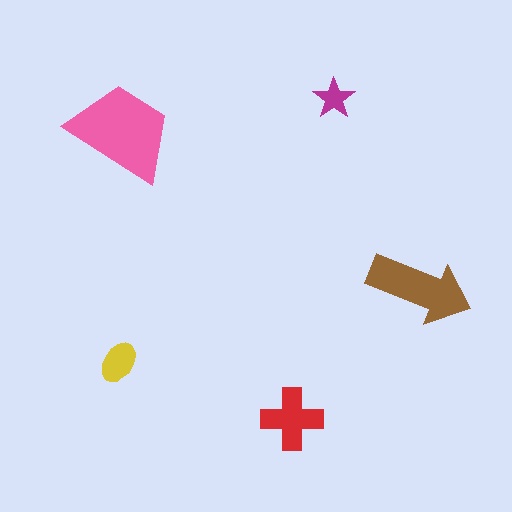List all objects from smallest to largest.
The magenta star, the yellow ellipse, the red cross, the brown arrow, the pink trapezoid.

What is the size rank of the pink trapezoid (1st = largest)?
1st.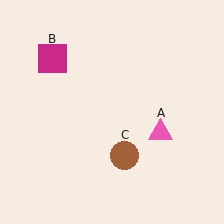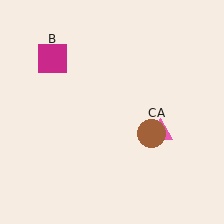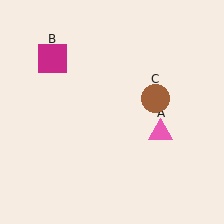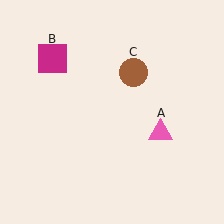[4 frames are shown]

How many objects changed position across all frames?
1 object changed position: brown circle (object C).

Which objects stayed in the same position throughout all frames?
Pink triangle (object A) and magenta square (object B) remained stationary.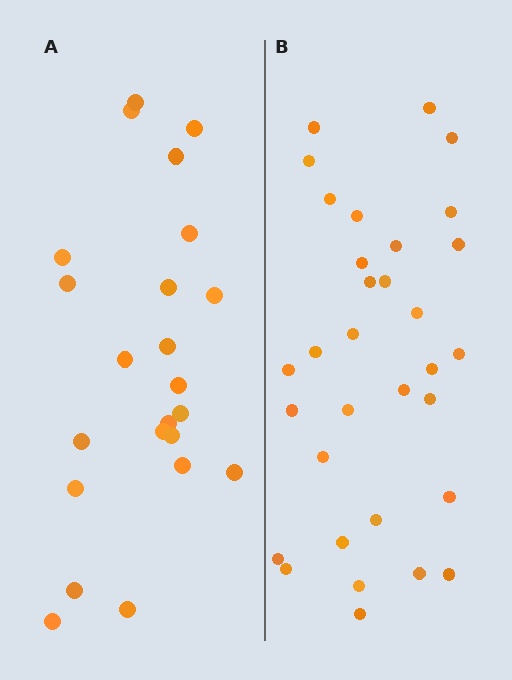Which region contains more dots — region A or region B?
Region B (the right region) has more dots.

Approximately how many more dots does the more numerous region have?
Region B has roughly 8 or so more dots than region A.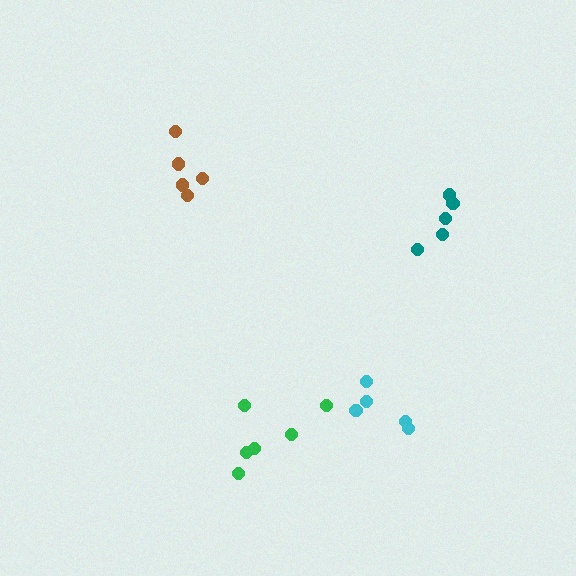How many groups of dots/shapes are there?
There are 4 groups.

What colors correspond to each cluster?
The clusters are colored: teal, cyan, brown, green.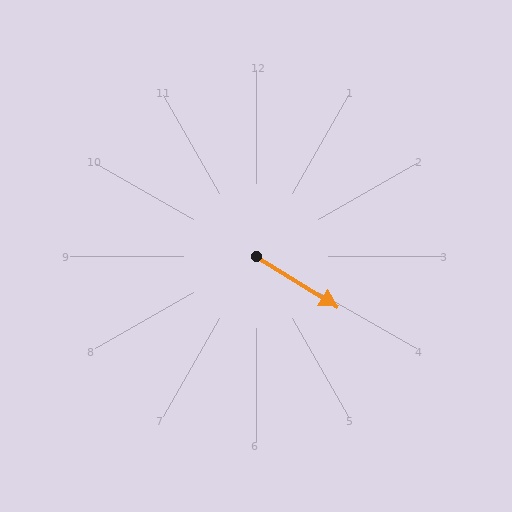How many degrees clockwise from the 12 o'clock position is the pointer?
Approximately 122 degrees.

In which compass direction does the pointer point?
Southeast.